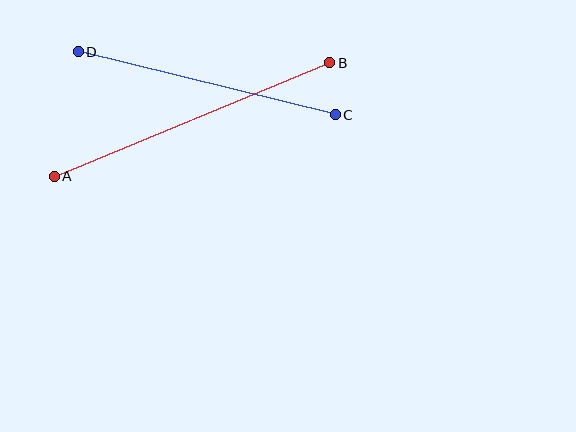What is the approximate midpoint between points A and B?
The midpoint is at approximately (192, 120) pixels.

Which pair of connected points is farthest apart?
Points A and B are farthest apart.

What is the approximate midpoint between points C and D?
The midpoint is at approximately (207, 83) pixels.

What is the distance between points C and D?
The distance is approximately 264 pixels.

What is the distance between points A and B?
The distance is approximately 298 pixels.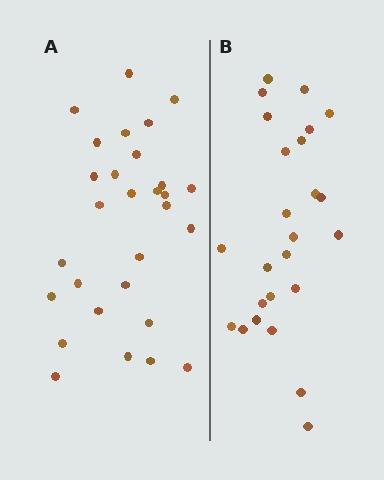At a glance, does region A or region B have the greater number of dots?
Region A (the left region) has more dots.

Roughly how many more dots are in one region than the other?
Region A has about 4 more dots than region B.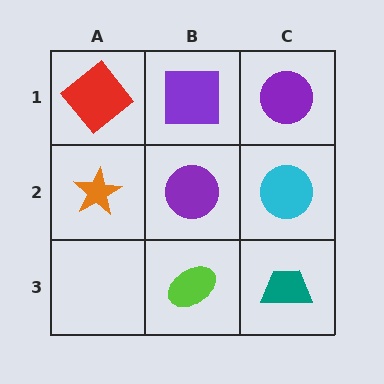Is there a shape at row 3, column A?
No, that cell is empty.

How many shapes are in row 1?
3 shapes.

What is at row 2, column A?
An orange star.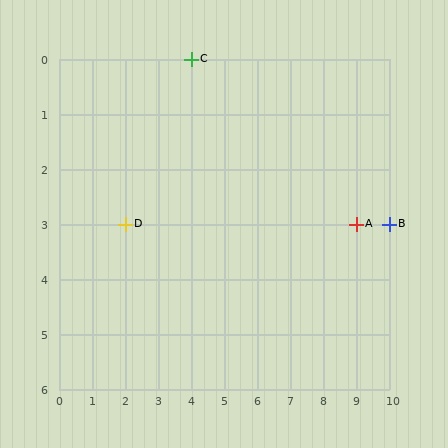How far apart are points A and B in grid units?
Points A and B are 1 column apart.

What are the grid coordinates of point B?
Point B is at grid coordinates (10, 3).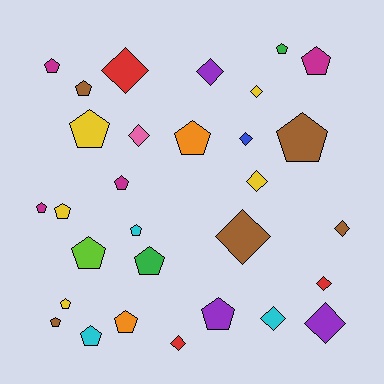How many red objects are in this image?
There are 3 red objects.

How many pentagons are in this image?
There are 18 pentagons.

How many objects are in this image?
There are 30 objects.